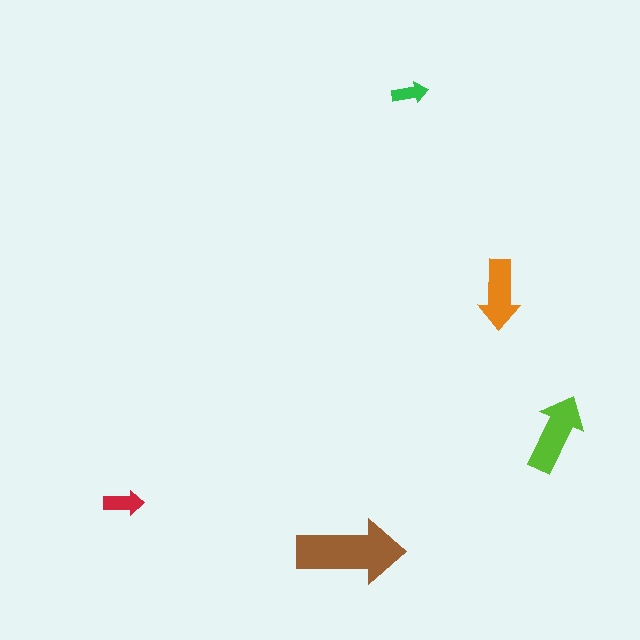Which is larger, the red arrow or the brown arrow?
The brown one.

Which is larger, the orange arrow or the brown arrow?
The brown one.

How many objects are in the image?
There are 5 objects in the image.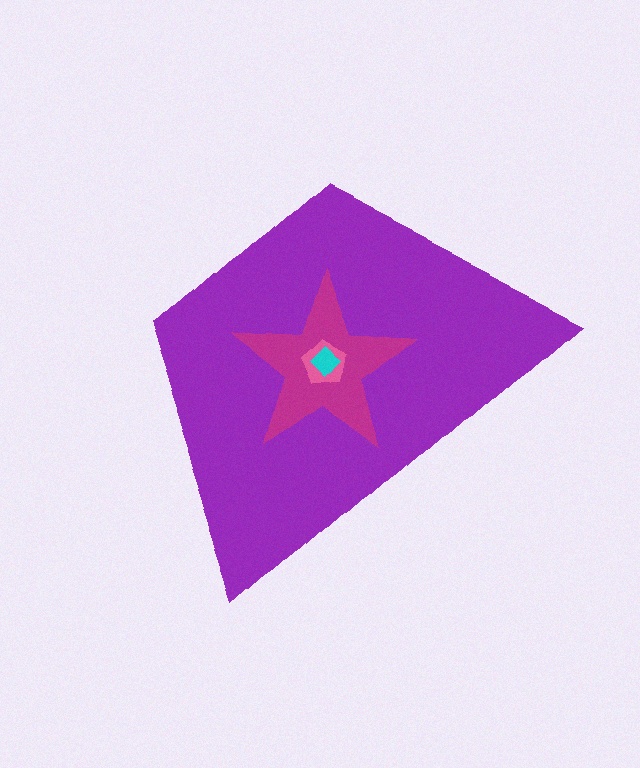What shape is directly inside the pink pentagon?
The cyan diamond.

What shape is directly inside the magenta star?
The pink pentagon.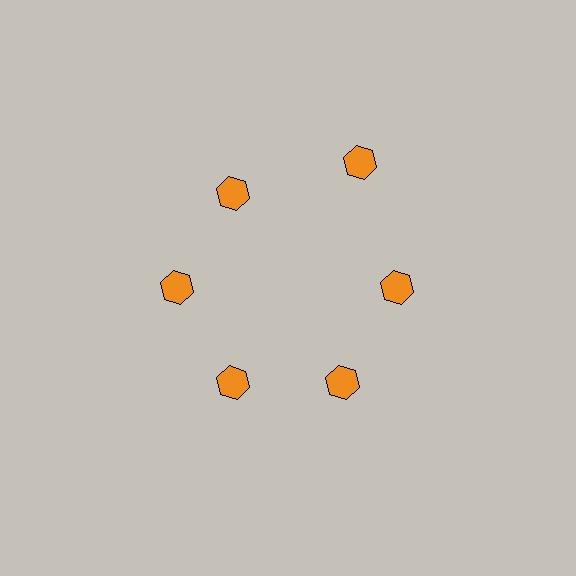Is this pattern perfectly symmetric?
No. The 6 orange hexagons are arranged in a ring, but one element near the 1 o'clock position is pushed outward from the center, breaking the 6-fold rotational symmetry.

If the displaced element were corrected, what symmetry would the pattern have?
It would have 6-fold rotational symmetry — the pattern would map onto itself every 60 degrees.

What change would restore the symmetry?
The symmetry would be restored by moving it inward, back onto the ring so that all 6 hexagons sit at equal angles and equal distance from the center.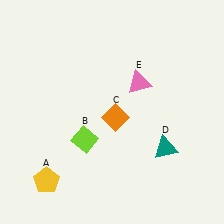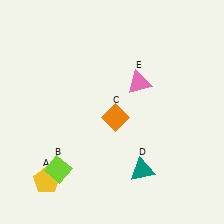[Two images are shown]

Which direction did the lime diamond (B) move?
The lime diamond (B) moved down.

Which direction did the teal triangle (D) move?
The teal triangle (D) moved left.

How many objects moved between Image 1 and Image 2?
2 objects moved between the two images.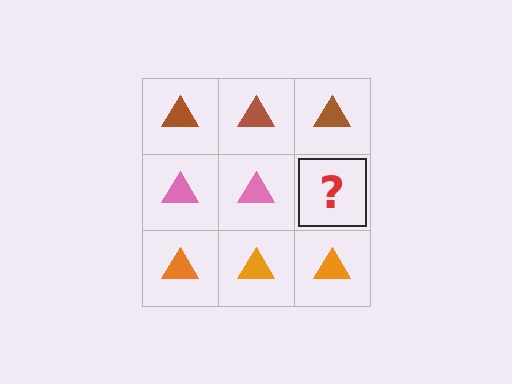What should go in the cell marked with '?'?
The missing cell should contain a pink triangle.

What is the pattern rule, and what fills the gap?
The rule is that each row has a consistent color. The gap should be filled with a pink triangle.